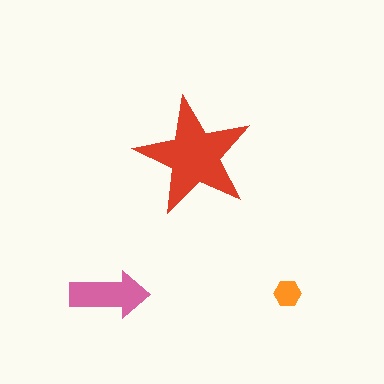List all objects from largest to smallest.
The red star, the pink arrow, the orange hexagon.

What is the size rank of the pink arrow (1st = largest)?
2nd.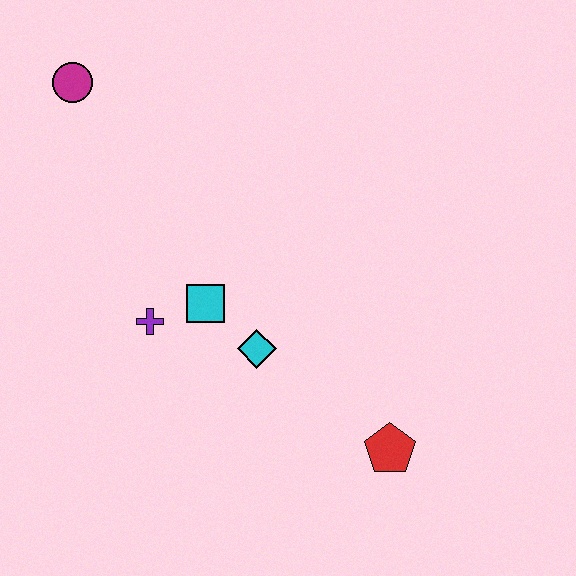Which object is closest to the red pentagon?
The cyan diamond is closest to the red pentagon.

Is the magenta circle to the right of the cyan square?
No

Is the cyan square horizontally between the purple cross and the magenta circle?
No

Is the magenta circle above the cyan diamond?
Yes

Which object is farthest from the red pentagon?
The magenta circle is farthest from the red pentagon.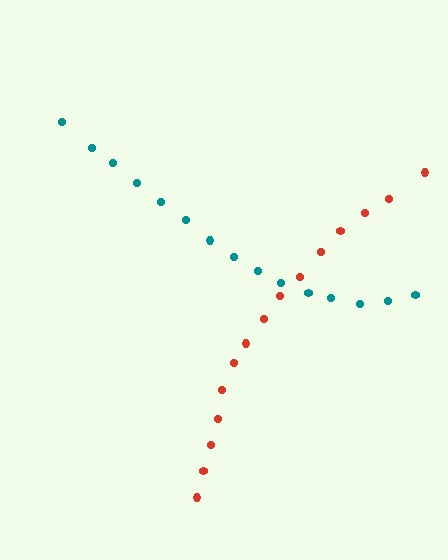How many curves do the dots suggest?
There are 2 distinct paths.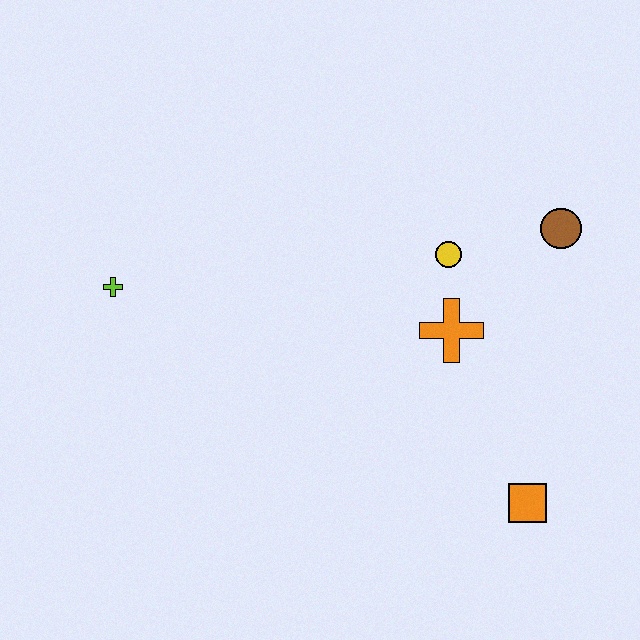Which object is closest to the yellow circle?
The orange cross is closest to the yellow circle.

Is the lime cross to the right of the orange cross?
No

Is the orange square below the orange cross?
Yes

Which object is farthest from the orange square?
The lime cross is farthest from the orange square.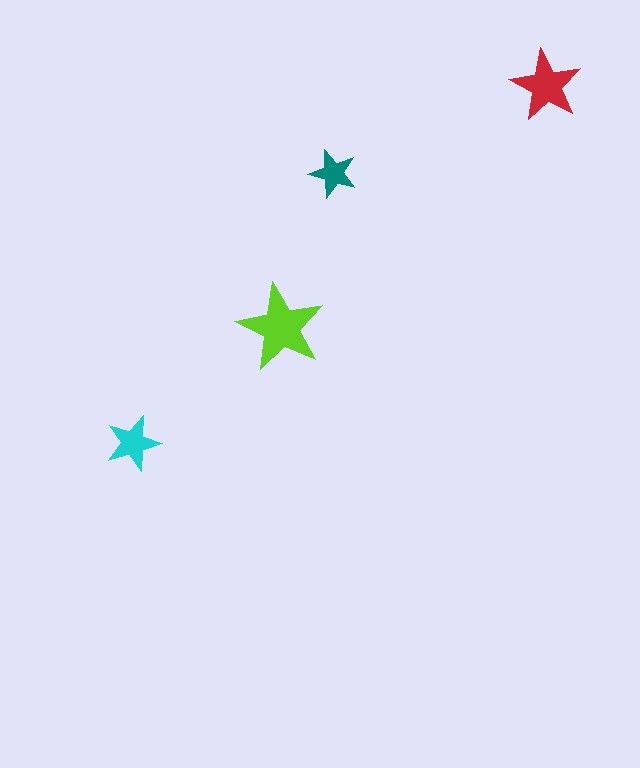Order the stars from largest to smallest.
the lime one, the red one, the cyan one, the teal one.